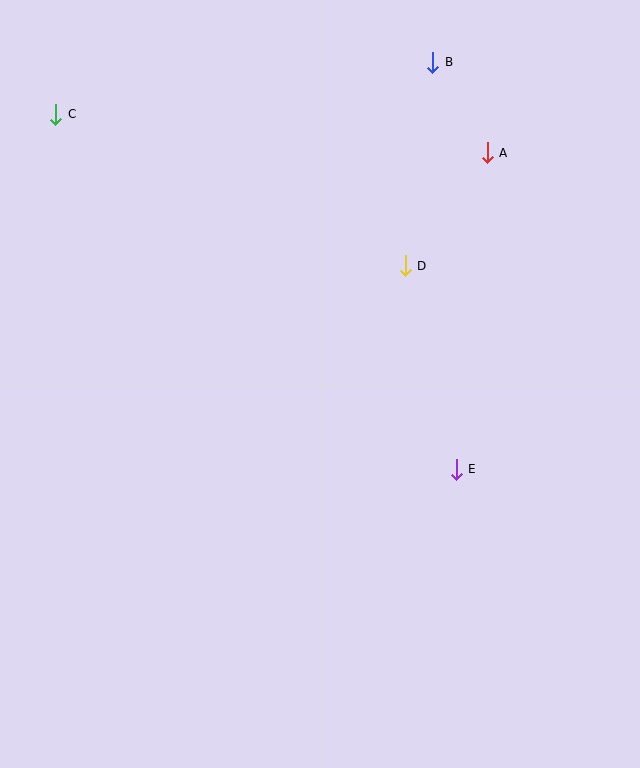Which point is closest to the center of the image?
Point D at (405, 266) is closest to the center.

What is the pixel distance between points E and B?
The distance between E and B is 408 pixels.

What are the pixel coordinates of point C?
Point C is at (56, 114).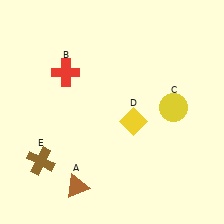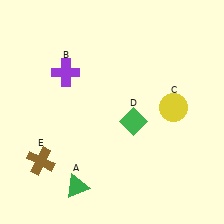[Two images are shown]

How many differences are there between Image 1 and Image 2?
There are 3 differences between the two images.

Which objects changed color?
A changed from brown to green. B changed from red to purple. D changed from yellow to green.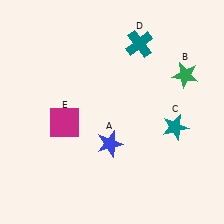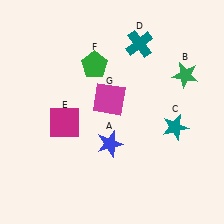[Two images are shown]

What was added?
A green pentagon (F), a magenta square (G) were added in Image 2.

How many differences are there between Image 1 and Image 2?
There are 2 differences between the two images.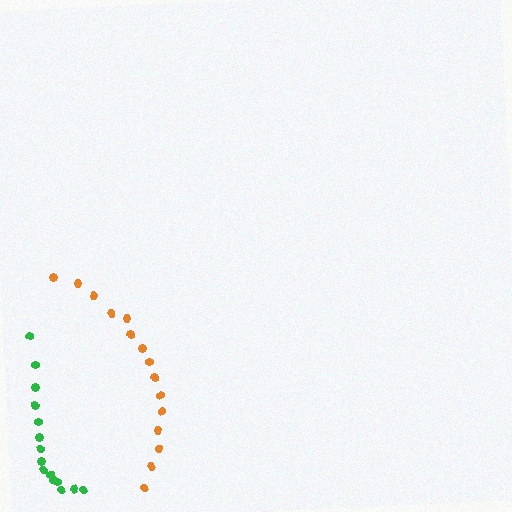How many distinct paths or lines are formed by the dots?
There are 2 distinct paths.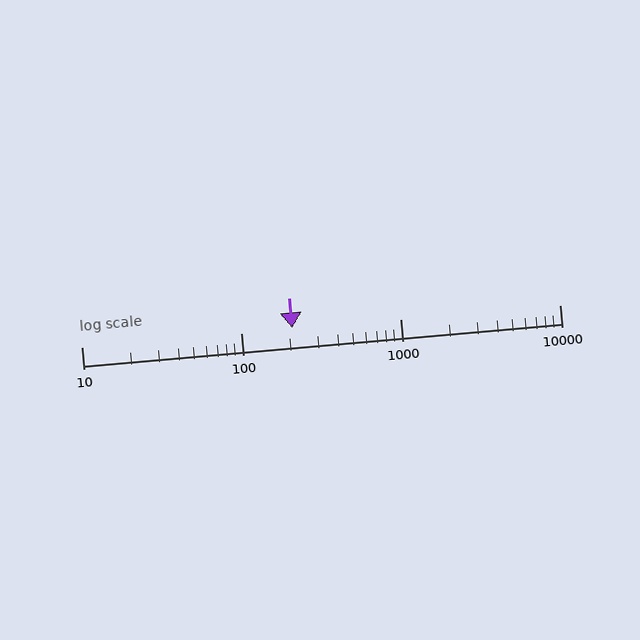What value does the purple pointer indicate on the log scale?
The pointer indicates approximately 210.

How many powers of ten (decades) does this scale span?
The scale spans 3 decades, from 10 to 10000.